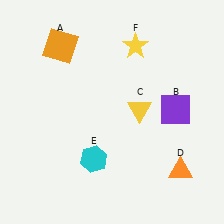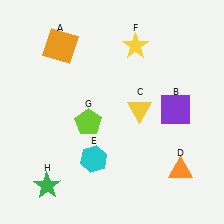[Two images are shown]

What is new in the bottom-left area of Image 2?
A lime pentagon (G) was added in the bottom-left area of Image 2.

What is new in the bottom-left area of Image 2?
A green star (H) was added in the bottom-left area of Image 2.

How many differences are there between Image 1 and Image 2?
There are 2 differences between the two images.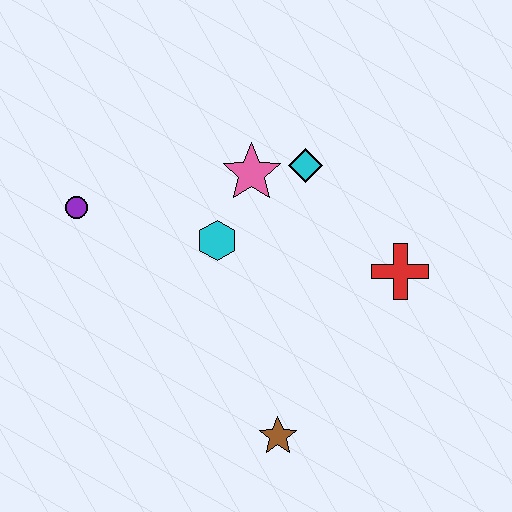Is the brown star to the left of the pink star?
No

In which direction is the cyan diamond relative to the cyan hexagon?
The cyan diamond is to the right of the cyan hexagon.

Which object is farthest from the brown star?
The purple circle is farthest from the brown star.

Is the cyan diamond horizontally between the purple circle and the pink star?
No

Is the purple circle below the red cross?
No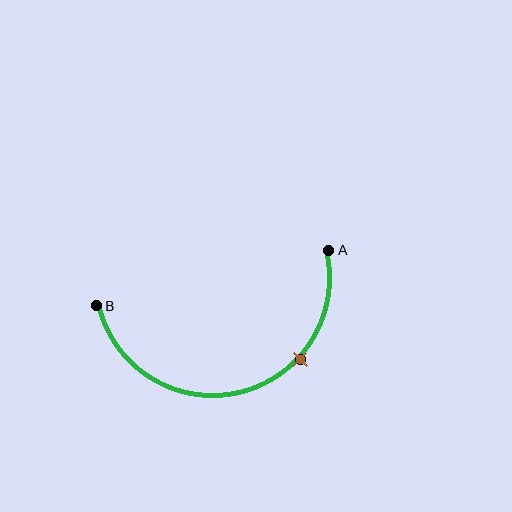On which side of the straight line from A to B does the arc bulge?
The arc bulges below the straight line connecting A and B.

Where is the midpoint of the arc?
The arc midpoint is the point on the curve farthest from the straight line joining A and B. It sits below that line.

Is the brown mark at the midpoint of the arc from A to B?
No. The brown mark lies on the arc but is closer to endpoint A. The arc midpoint would be at the point on the curve equidistant along the arc from both A and B.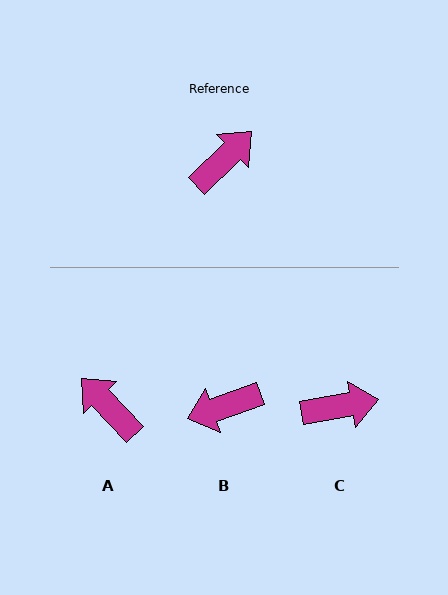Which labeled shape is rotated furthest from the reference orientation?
B, about 154 degrees away.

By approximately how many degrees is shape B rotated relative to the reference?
Approximately 154 degrees counter-clockwise.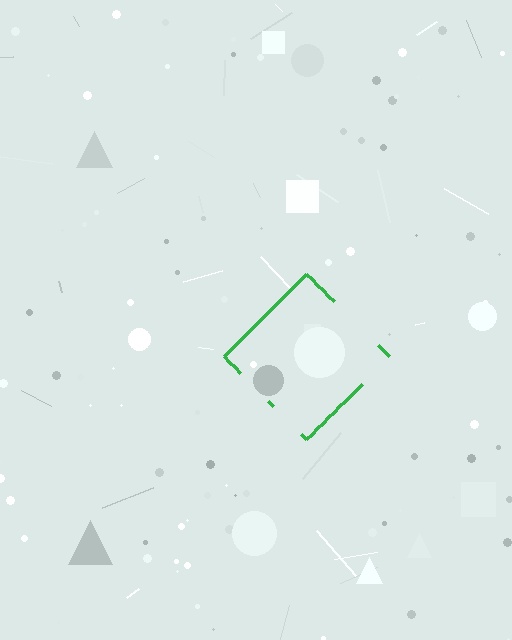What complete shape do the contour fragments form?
The contour fragments form a diamond.